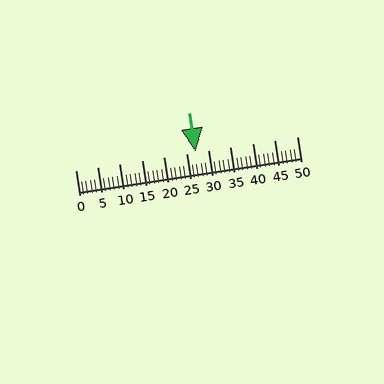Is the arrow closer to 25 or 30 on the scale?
The arrow is closer to 25.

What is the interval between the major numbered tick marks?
The major tick marks are spaced 5 units apart.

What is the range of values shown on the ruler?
The ruler shows values from 0 to 50.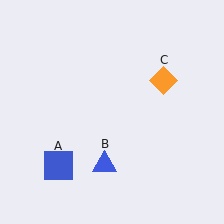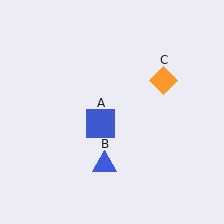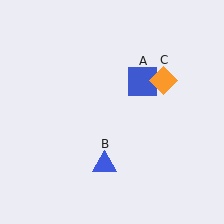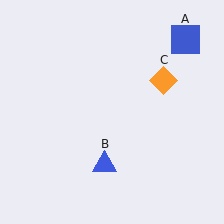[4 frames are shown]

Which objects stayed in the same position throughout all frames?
Blue triangle (object B) and orange diamond (object C) remained stationary.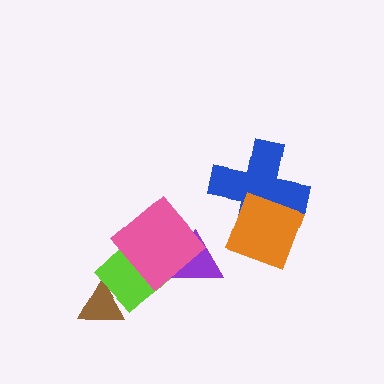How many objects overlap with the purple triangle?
1 object overlaps with the purple triangle.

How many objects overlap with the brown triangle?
1 object overlaps with the brown triangle.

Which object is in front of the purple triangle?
The pink diamond is in front of the purple triangle.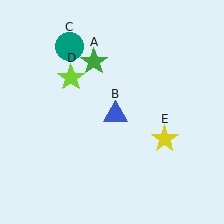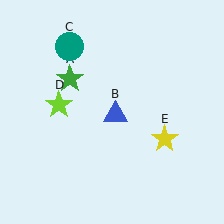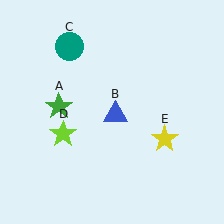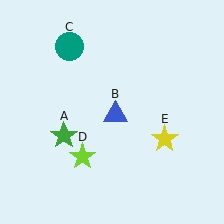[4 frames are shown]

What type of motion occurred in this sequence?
The green star (object A), lime star (object D) rotated counterclockwise around the center of the scene.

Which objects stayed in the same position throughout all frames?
Blue triangle (object B) and teal circle (object C) and yellow star (object E) remained stationary.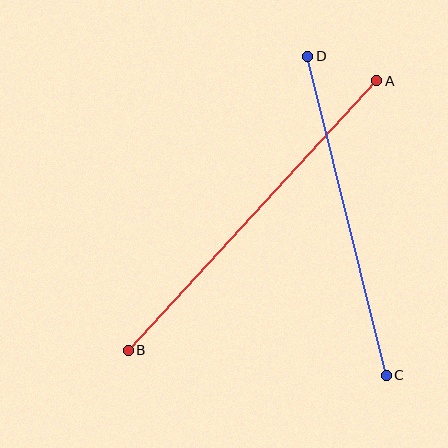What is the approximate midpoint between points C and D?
The midpoint is at approximately (347, 216) pixels.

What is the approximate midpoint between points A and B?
The midpoint is at approximately (252, 216) pixels.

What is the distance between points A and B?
The distance is approximately 367 pixels.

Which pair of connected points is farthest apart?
Points A and B are farthest apart.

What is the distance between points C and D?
The distance is approximately 329 pixels.